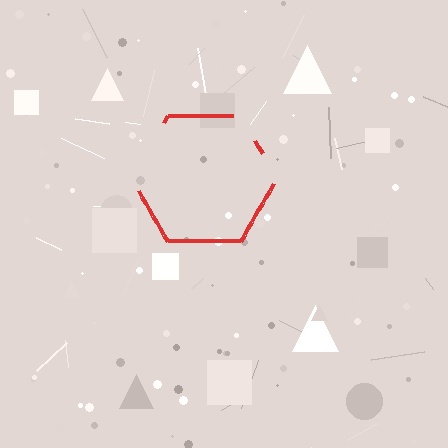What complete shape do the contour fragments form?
The contour fragments form a hexagon.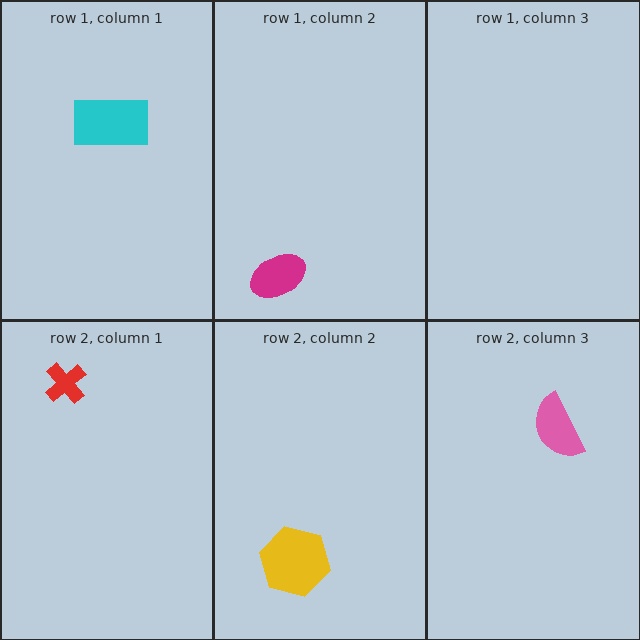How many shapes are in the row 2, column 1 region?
1.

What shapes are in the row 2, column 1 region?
The red cross.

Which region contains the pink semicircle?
The row 2, column 3 region.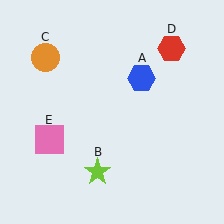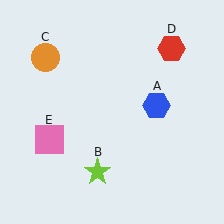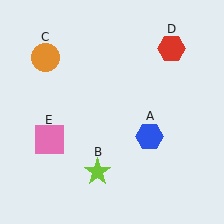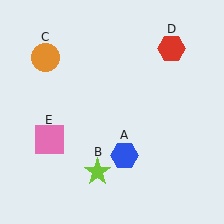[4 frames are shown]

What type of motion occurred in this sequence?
The blue hexagon (object A) rotated clockwise around the center of the scene.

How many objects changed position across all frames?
1 object changed position: blue hexagon (object A).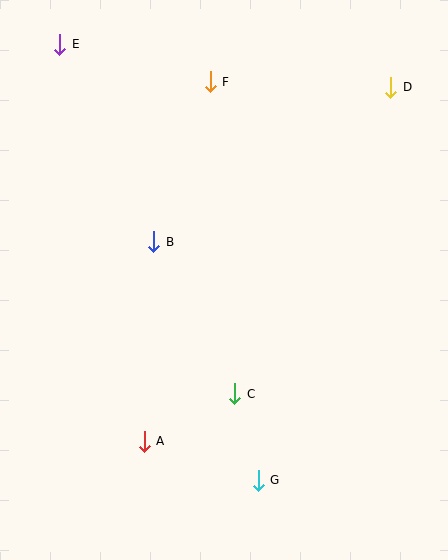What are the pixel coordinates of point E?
Point E is at (60, 44).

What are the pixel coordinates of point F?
Point F is at (210, 82).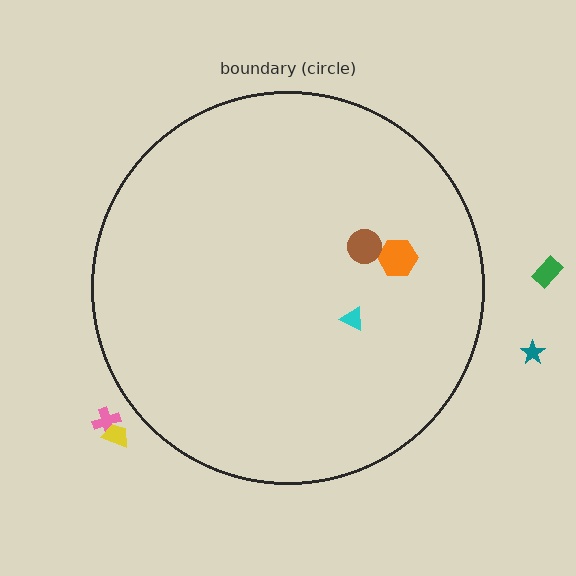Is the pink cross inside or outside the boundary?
Outside.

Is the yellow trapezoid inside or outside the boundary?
Outside.